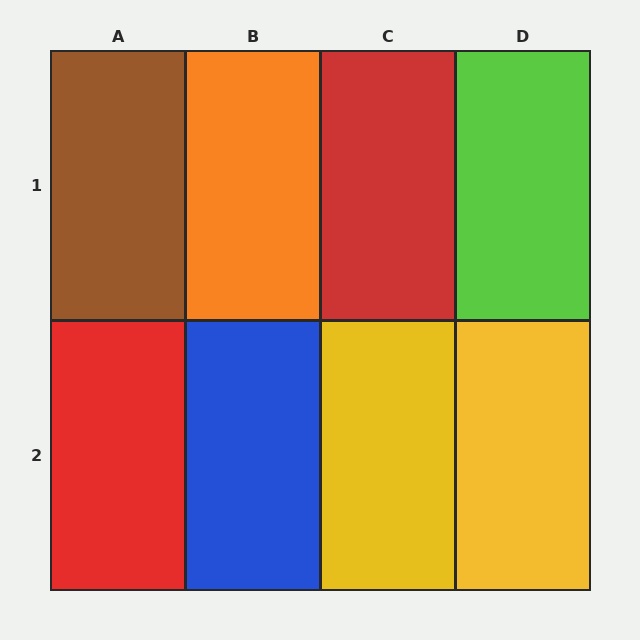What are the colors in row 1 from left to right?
Brown, orange, red, lime.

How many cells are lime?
1 cell is lime.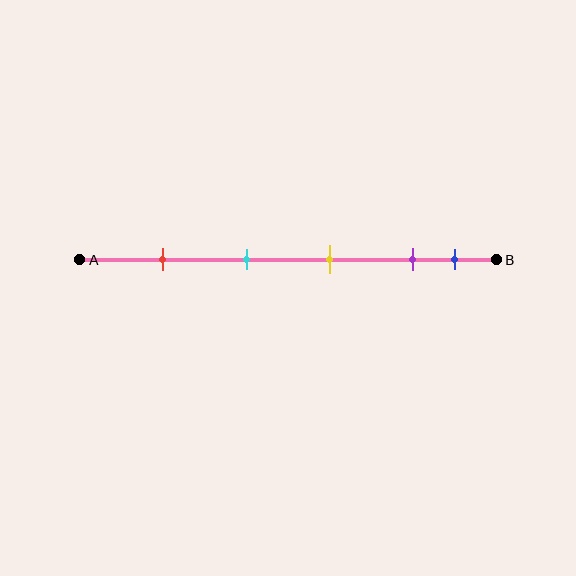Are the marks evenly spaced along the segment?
No, the marks are not evenly spaced.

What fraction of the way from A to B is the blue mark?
The blue mark is approximately 90% (0.9) of the way from A to B.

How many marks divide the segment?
There are 5 marks dividing the segment.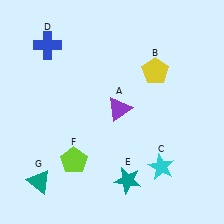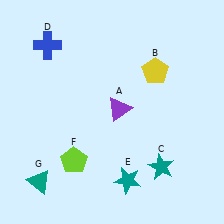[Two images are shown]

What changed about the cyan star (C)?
In Image 1, C is cyan. In Image 2, it changed to teal.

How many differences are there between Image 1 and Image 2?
There is 1 difference between the two images.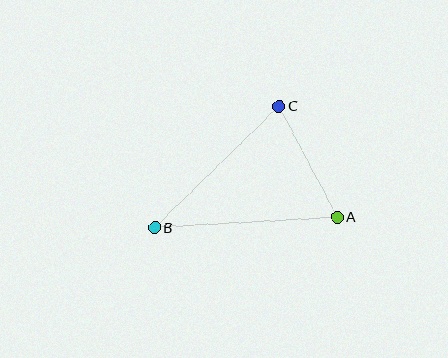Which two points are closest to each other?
Points A and C are closest to each other.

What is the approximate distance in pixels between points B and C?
The distance between B and C is approximately 174 pixels.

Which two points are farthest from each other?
Points A and B are farthest from each other.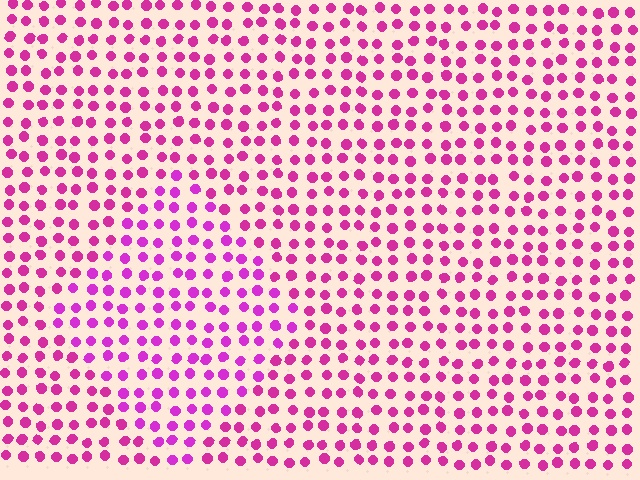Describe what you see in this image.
The image is filled with small magenta elements in a uniform arrangement. A diamond-shaped region is visible where the elements are tinted to a slightly different hue, forming a subtle color boundary.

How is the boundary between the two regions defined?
The boundary is defined purely by a slight shift in hue (about 19 degrees). Spacing, size, and orientation are identical on both sides.